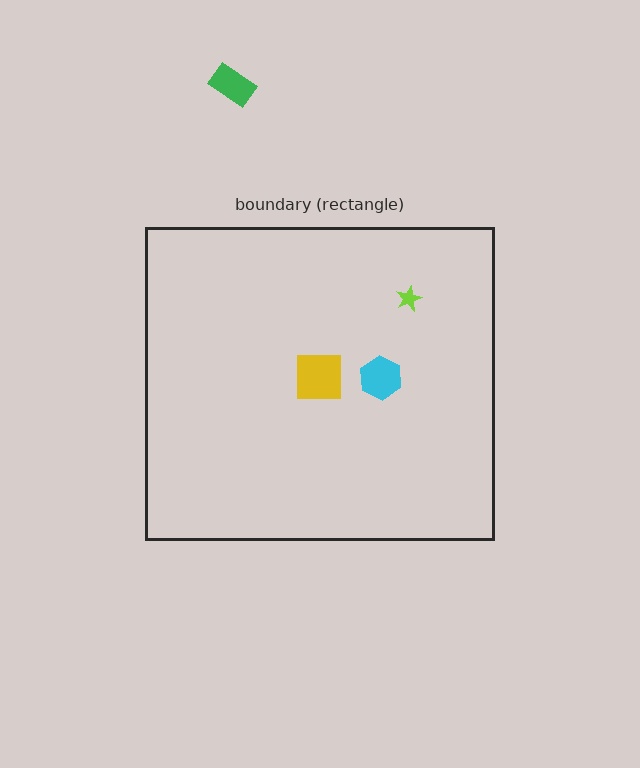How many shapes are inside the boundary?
3 inside, 1 outside.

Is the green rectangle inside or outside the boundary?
Outside.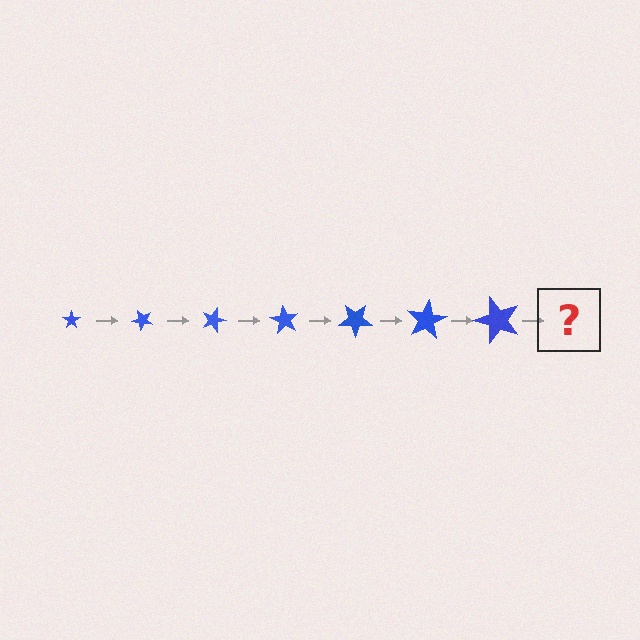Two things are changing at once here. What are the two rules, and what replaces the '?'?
The two rules are that the star grows larger each step and it rotates 45 degrees each step. The '?' should be a star, larger than the previous one and rotated 315 degrees from the start.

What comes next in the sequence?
The next element should be a star, larger than the previous one and rotated 315 degrees from the start.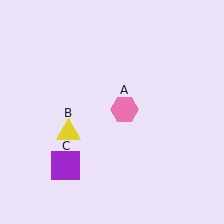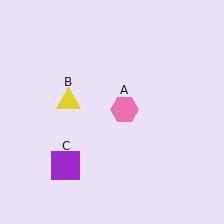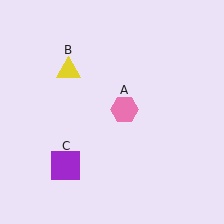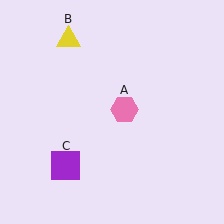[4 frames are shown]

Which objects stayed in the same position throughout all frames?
Pink hexagon (object A) and purple square (object C) remained stationary.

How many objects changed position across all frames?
1 object changed position: yellow triangle (object B).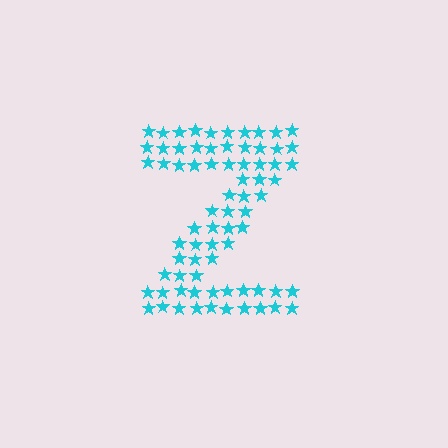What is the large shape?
The large shape is the letter Z.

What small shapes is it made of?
It is made of small stars.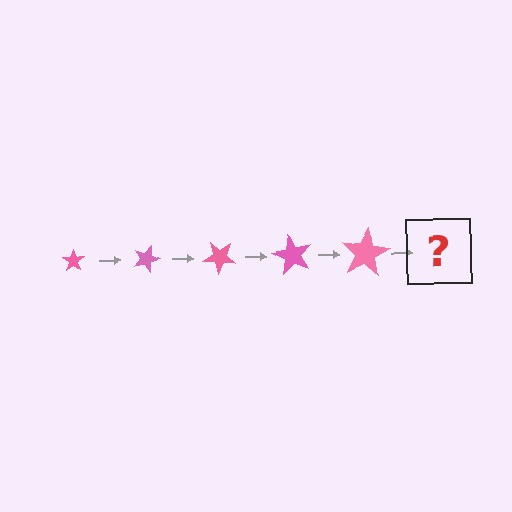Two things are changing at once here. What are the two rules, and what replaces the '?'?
The two rules are that the star grows larger each step and it rotates 20 degrees each step. The '?' should be a star, larger than the previous one and rotated 100 degrees from the start.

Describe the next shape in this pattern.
It should be a star, larger than the previous one and rotated 100 degrees from the start.